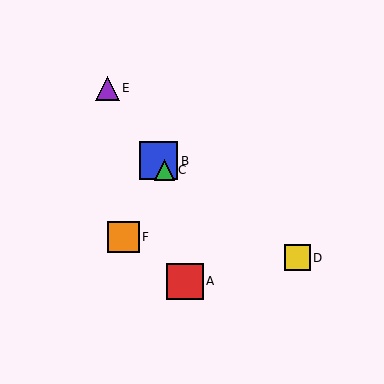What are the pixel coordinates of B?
Object B is at (158, 161).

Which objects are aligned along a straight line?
Objects B, C, E are aligned along a straight line.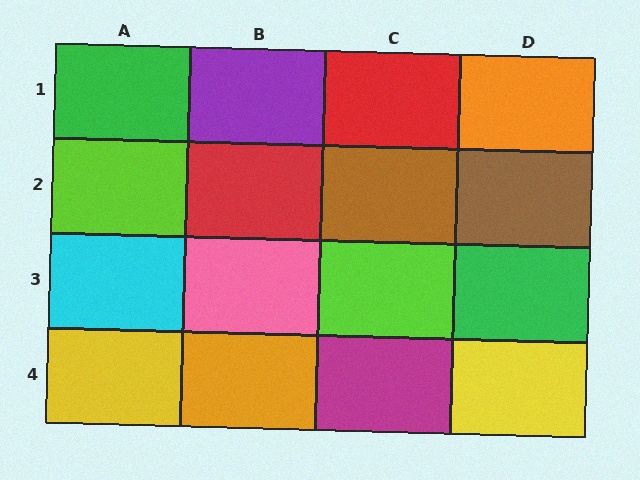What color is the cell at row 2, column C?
Brown.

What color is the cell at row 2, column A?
Lime.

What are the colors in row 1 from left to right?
Green, purple, red, orange.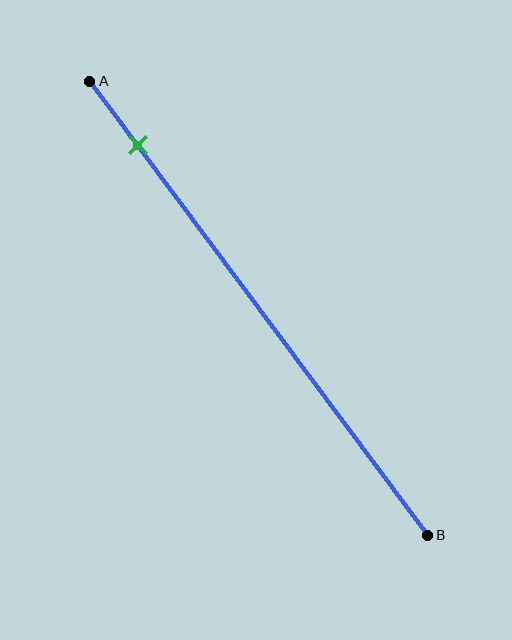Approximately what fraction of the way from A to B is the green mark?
The green mark is approximately 15% of the way from A to B.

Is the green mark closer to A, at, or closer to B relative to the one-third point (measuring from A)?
The green mark is closer to point A than the one-third point of segment AB.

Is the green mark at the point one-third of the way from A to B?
No, the mark is at about 15% from A, not at the 33% one-third point.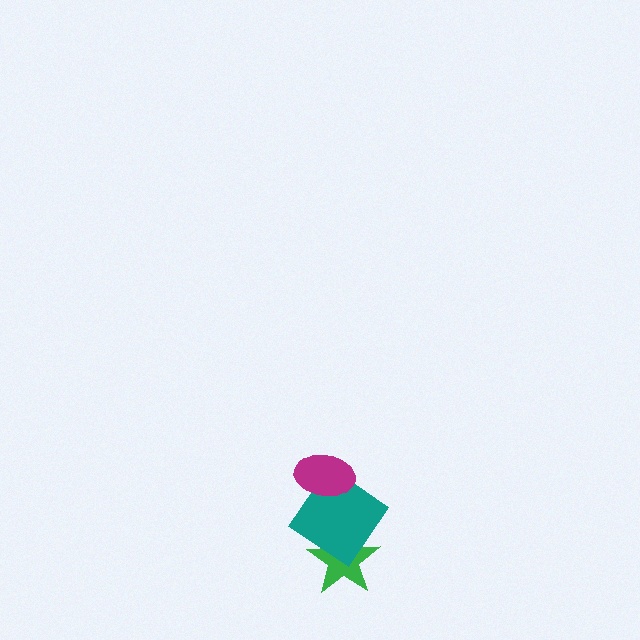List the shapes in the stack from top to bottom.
From top to bottom: the magenta ellipse, the teal diamond, the green star.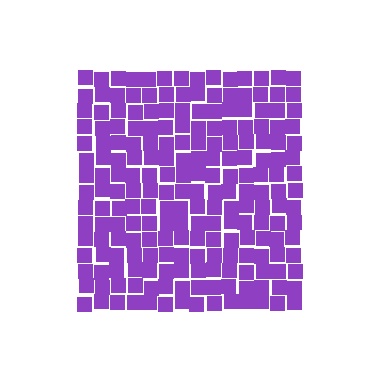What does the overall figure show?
The overall figure shows a square.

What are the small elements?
The small elements are squares.